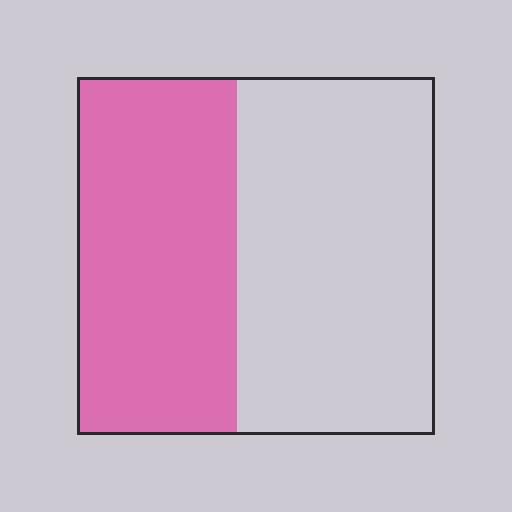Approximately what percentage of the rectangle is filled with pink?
Approximately 45%.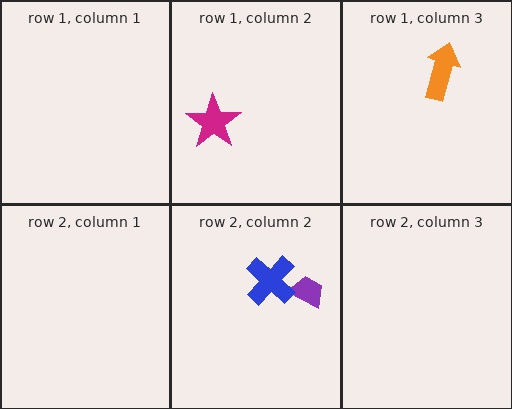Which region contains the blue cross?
The row 2, column 2 region.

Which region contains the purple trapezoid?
The row 2, column 2 region.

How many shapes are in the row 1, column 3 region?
1.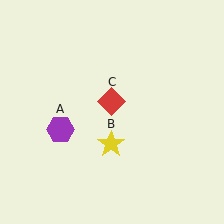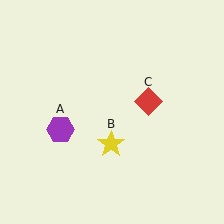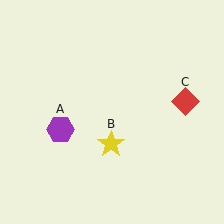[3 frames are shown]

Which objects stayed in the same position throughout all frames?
Purple hexagon (object A) and yellow star (object B) remained stationary.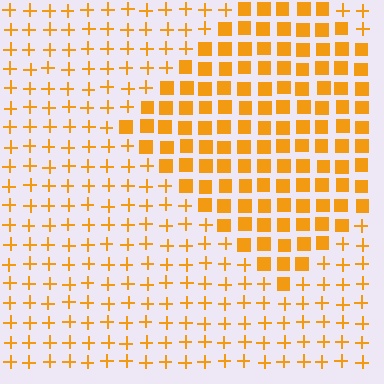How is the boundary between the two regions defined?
The boundary is defined by a change in element shape: squares inside vs. plus signs outside. All elements share the same color and spacing.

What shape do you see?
I see a diamond.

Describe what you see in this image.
The image is filled with small orange elements arranged in a uniform grid. A diamond-shaped region contains squares, while the surrounding area contains plus signs. The boundary is defined purely by the change in element shape.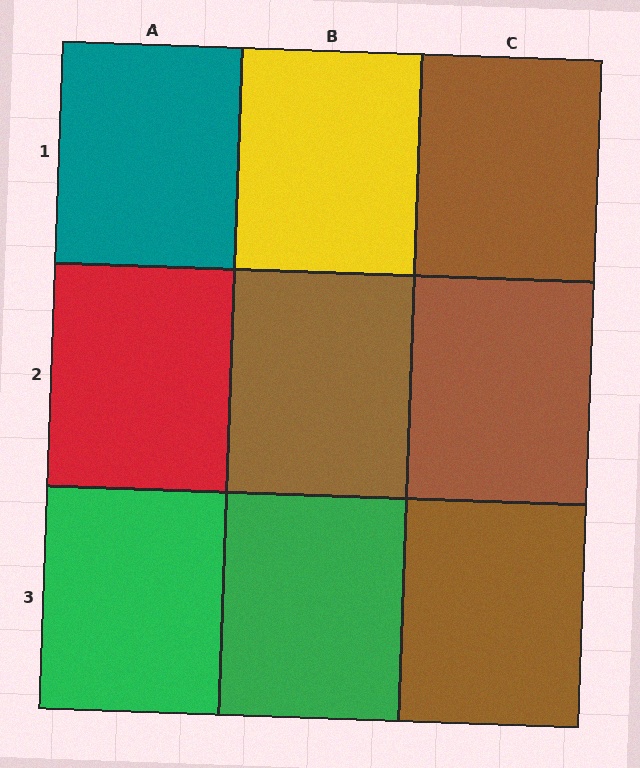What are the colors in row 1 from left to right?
Teal, yellow, brown.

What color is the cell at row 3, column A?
Green.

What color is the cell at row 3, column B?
Green.